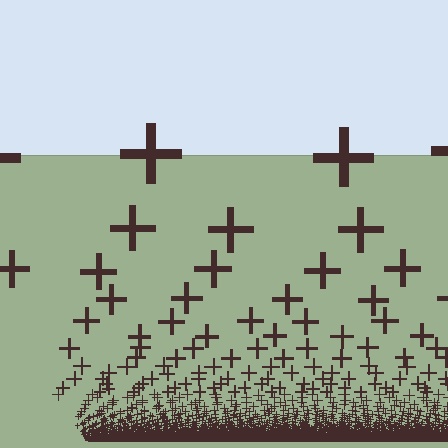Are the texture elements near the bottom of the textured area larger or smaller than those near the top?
Smaller. The gradient is inverted — elements near the bottom are smaller and denser.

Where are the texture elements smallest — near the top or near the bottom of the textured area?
Near the bottom.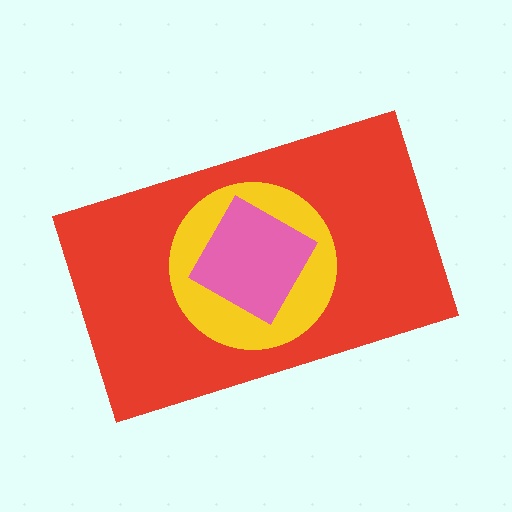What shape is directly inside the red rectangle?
The yellow circle.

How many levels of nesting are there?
3.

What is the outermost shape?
The red rectangle.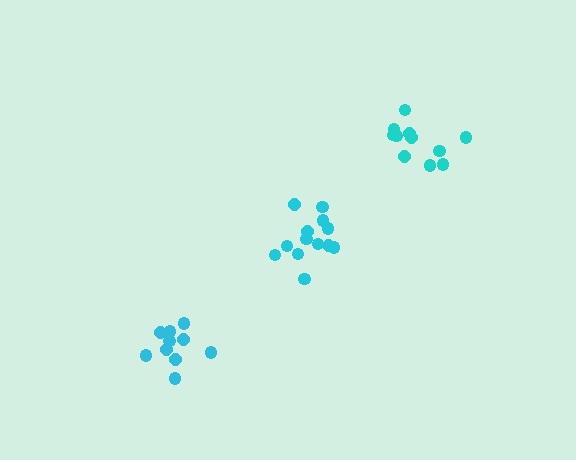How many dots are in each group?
Group 1: 10 dots, Group 2: 11 dots, Group 3: 13 dots (34 total).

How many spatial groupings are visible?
There are 3 spatial groupings.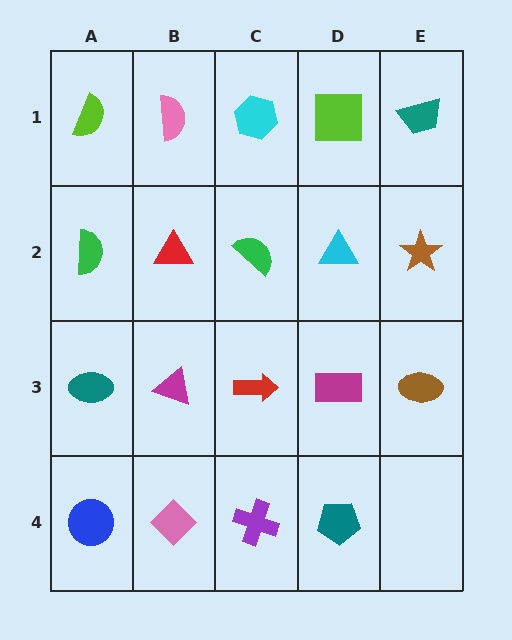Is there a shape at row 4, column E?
No, that cell is empty.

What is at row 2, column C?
A green semicircle.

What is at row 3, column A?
A teal ellipse.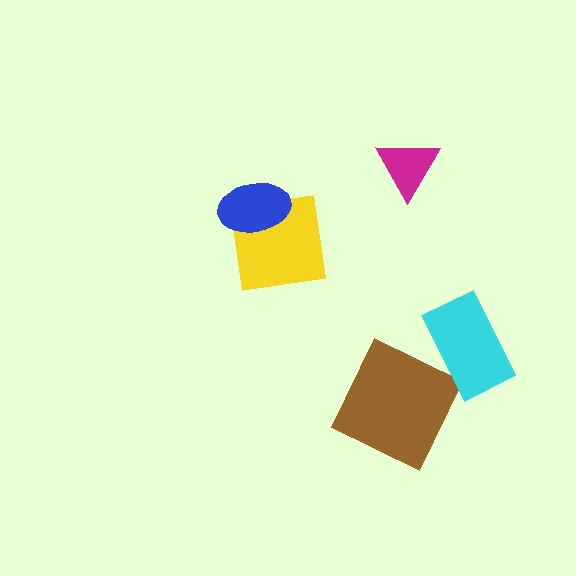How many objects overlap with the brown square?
0 objects overlap with the brown square.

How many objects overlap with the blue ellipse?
1 object overlaps with the blue ellipse.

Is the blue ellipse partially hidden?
No, no other shape covers it.